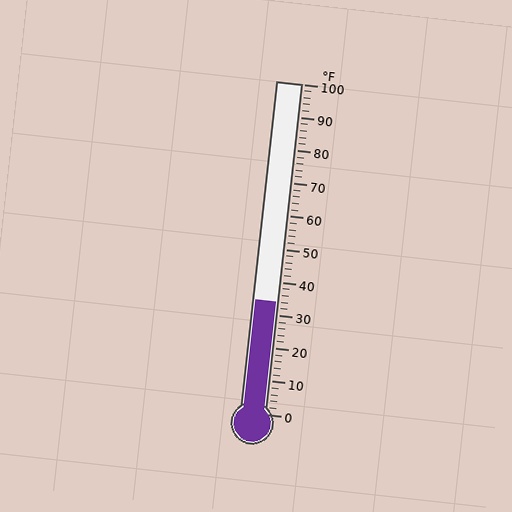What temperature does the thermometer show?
The thermometer shows approximately 34°F.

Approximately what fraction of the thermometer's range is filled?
The thermometer is filled to approximately 35% of its range.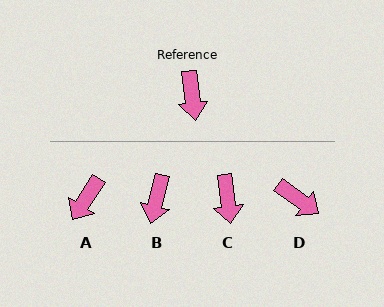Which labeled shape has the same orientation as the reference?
C.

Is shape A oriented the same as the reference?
No, it is off by about 40 degrees.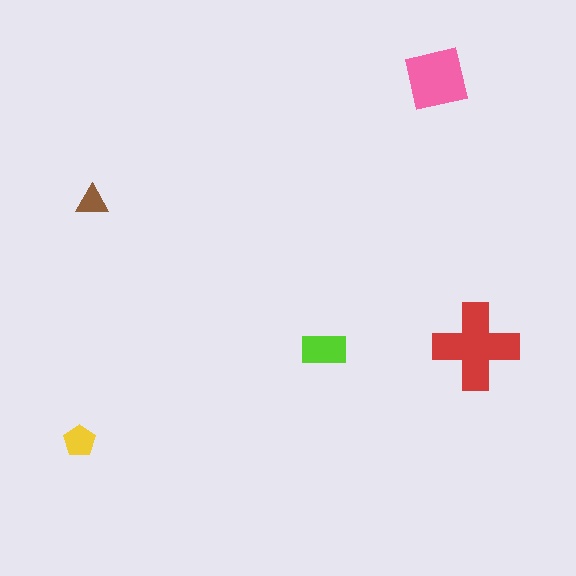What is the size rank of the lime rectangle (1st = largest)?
3rd.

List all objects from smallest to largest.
The brown triangle, the yellow pentagon, the lime rectangle, the pink square, the red cross.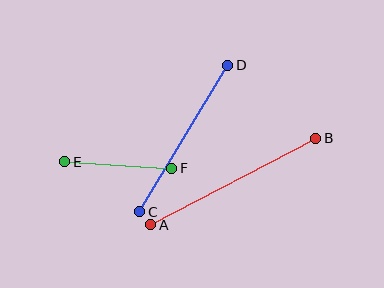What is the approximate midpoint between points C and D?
The midpoint is at approximately (184, 139) pixels.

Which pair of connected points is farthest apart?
Points A and B are farthest apart.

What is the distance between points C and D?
The distance is approximately 171 pixels.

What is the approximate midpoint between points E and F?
The midpoint is at approximately (118, 165) pixels.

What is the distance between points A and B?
The distance is approximately 186 pixels.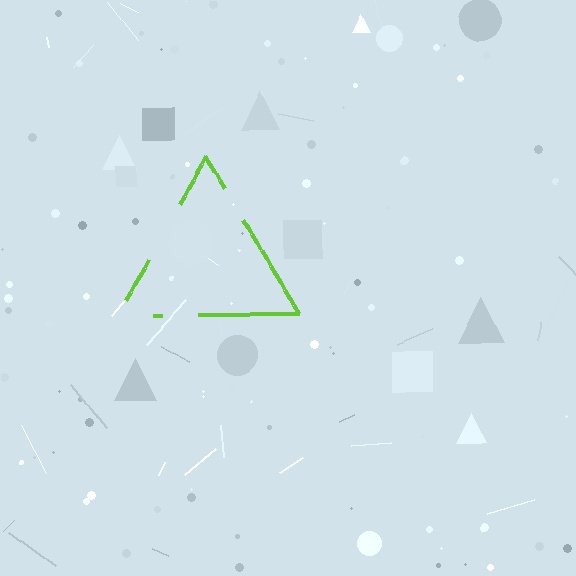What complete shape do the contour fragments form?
The contour fragments form a triangle.